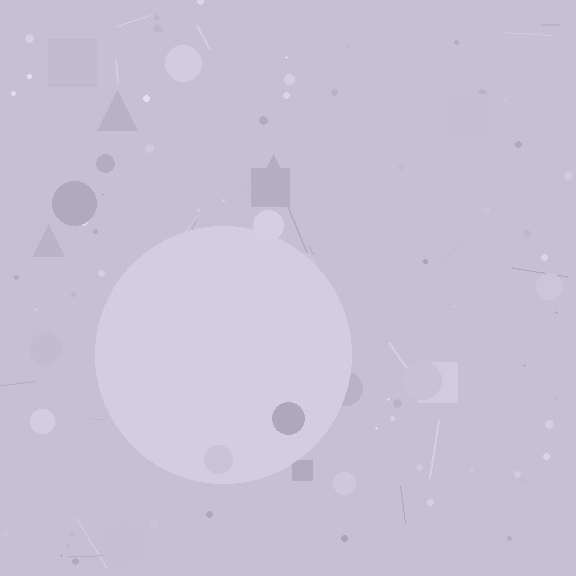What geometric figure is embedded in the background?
A circle is embedded in the background.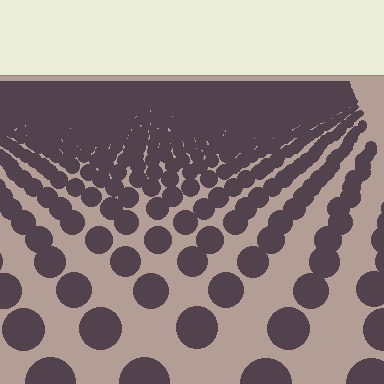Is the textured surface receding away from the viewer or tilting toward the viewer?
The surface is receding away from the viewer. Texture elements get smaller and denser toward the top.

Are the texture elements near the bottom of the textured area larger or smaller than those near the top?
Larger. Near the bottom, elements are closer to the viewer and appear at a bigger on-screen size.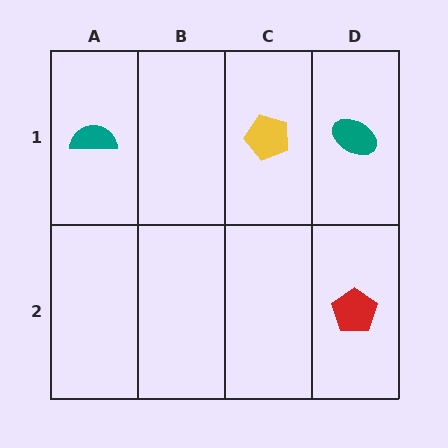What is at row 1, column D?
A teal ellipse.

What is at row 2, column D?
A red pentagon.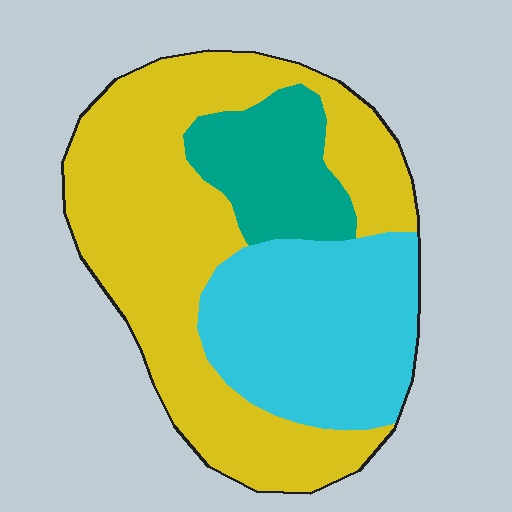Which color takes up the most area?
Yellow, at roughly 55%.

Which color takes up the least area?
Teal, at roughly 15%.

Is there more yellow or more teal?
Yellow.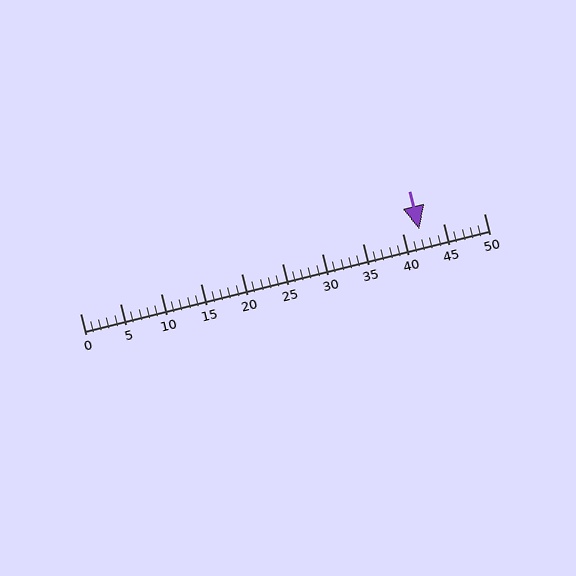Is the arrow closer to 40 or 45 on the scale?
The arrow is closer to 40.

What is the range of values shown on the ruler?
The ruler shows values from 0 to 50.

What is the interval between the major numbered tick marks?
The major tick marks are spaced 5 units apart.